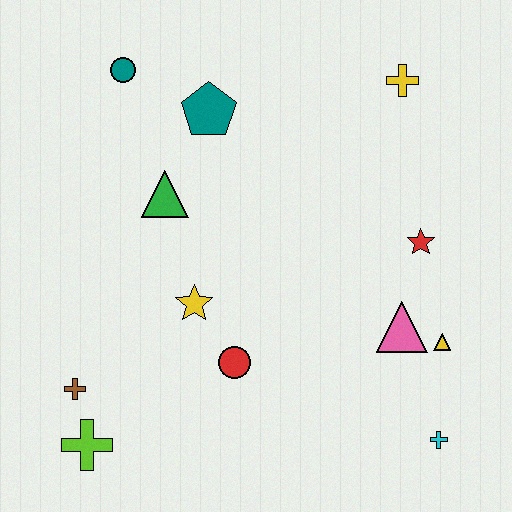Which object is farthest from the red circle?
The yellow cross is farthest from the red circle.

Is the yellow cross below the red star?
No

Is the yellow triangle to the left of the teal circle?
No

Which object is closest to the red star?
The pink triangle is closest to the red star.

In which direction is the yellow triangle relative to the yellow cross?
The yellow triangle is below the yellow cross.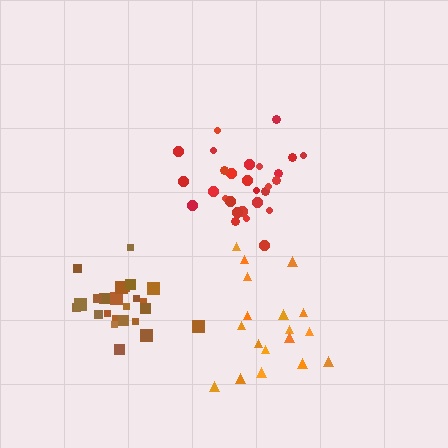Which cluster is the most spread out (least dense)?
Orange.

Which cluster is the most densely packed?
Brown.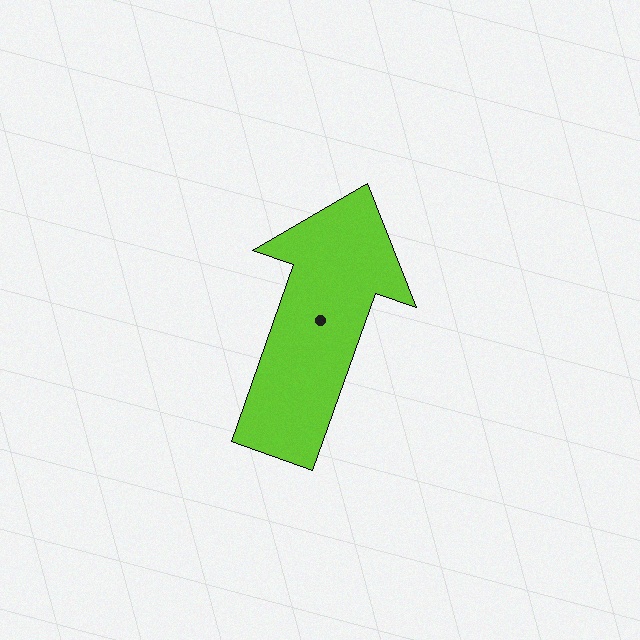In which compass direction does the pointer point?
North.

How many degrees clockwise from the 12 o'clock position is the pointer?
Approximately 19 degrees.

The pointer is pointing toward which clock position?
Roughly 1 o'clock.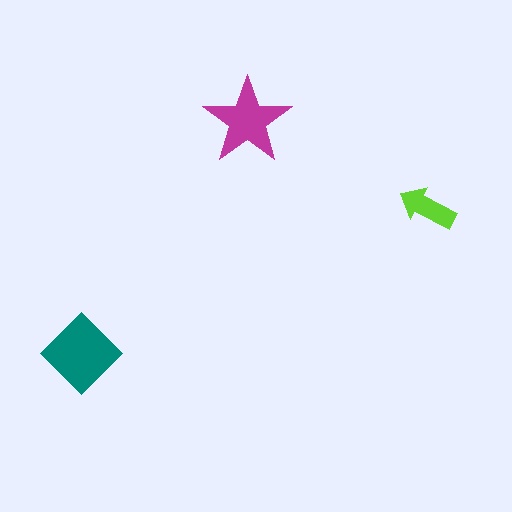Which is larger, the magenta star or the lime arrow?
The magenta star.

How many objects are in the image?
There are 3 objects in the image.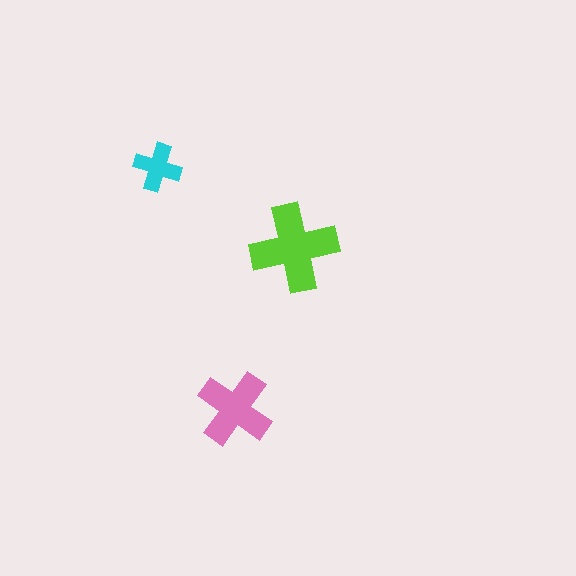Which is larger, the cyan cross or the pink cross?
The pink one.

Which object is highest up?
The cyan cross is topmost.